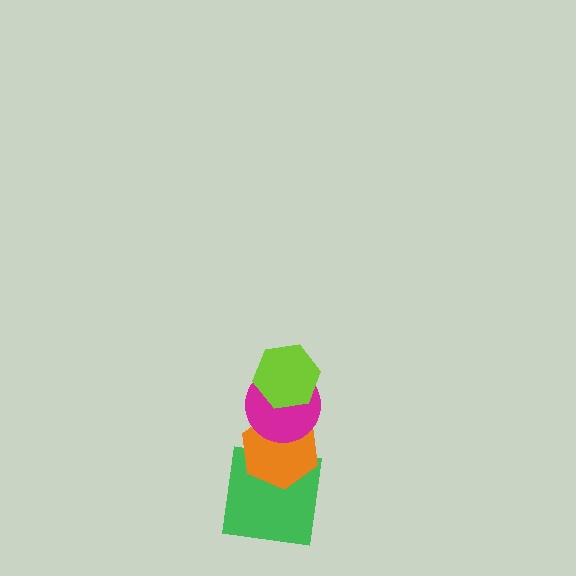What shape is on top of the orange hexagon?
The magenta circle is on top of the orange hexagon.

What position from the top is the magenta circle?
The magenta circle is 2nd from the top.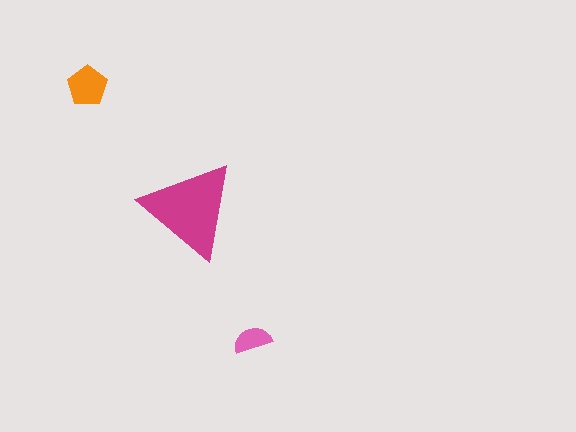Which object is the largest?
The magenta triangle.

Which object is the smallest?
The pink semicircle.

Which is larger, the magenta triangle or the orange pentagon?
The magenta triangle.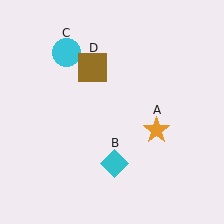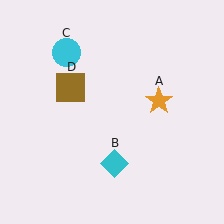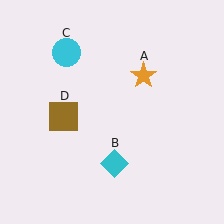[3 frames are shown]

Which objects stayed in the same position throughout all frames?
Cyan diamond (object B) and cyan circle (object C) remained stationary.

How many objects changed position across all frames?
2 objects changed position: orange star (object A), brown square (object D).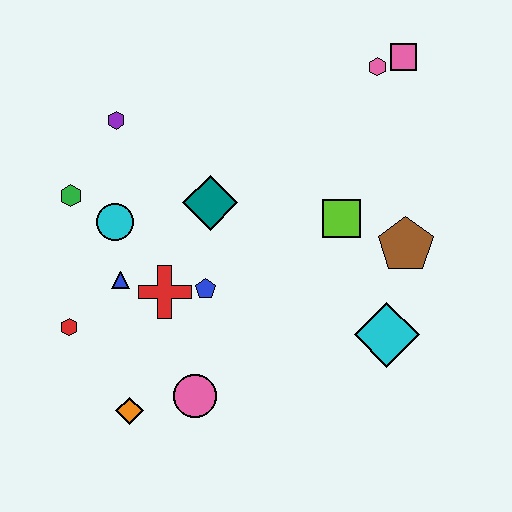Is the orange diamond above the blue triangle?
No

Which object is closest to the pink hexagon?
The pink square is closest to the pink hexagon.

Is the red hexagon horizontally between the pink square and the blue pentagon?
No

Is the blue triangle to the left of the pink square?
Yes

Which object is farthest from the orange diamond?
The pink square is farthest from the orange diamond.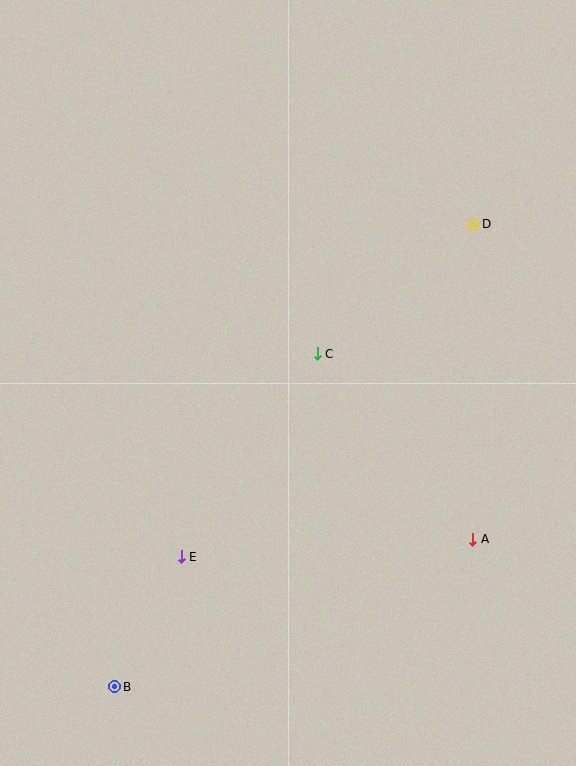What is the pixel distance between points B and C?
The distance between B and C is 390 pixels.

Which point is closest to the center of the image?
Point C at (317, 354) is closest to the center.